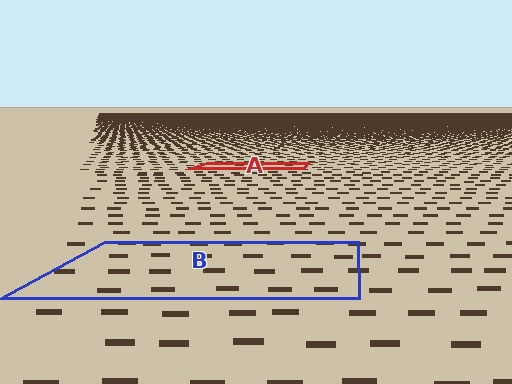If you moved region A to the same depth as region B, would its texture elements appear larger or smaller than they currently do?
They would appear larger. At a closer depth, the same texture elements are projected at a bigger on-screen size.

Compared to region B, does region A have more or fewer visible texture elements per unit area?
Region A has more texture elements per unit area — they are packed more densely because it is farther away.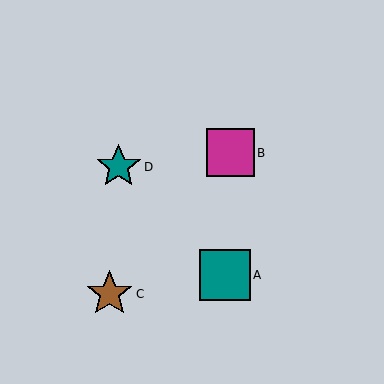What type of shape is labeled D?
Shape D is a teal star.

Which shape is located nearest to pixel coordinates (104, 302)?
The brown star (labeled C) at (110, 294) is nearest to that location.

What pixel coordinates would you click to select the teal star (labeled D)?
Click at (119, 167) to select the teal star D.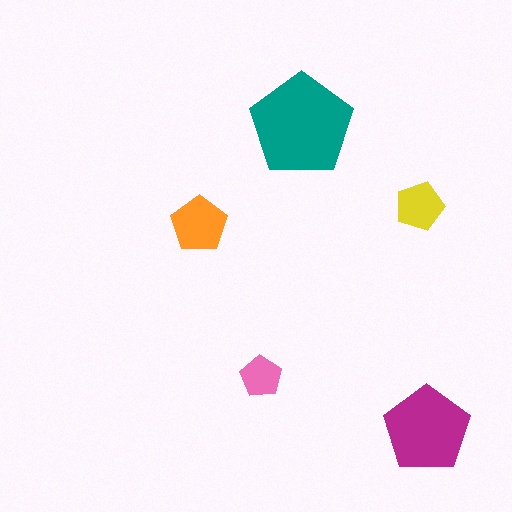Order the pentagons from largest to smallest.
the teal one, the magenta one, the orange one, the yellow one, the pink one.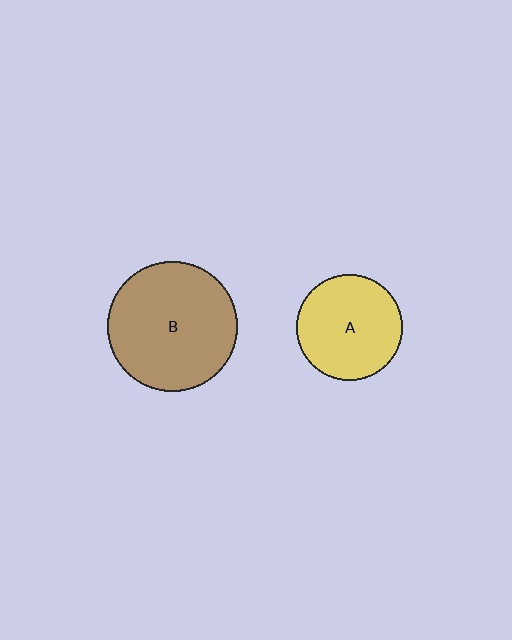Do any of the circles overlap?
No, none of the circles overlap.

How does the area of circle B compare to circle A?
Approximately 1.5 times.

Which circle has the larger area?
Circle B (brown).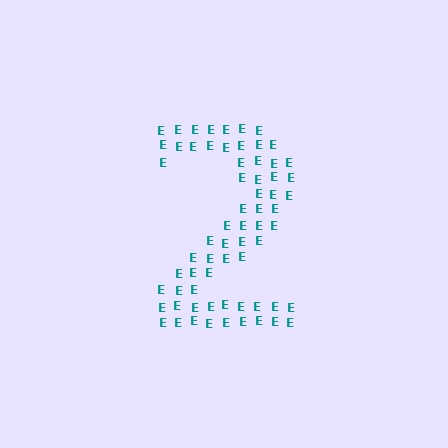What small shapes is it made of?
It is made of small letter E's.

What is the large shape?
The large shape is the digit 2.